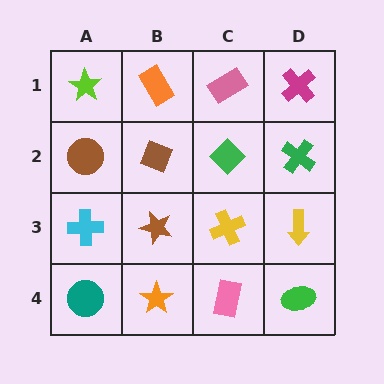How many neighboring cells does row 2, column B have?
4.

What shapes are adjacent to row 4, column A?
A cyan cross (row 3, column A), an orange star (row 4, column B).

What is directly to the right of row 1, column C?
A magenta cross.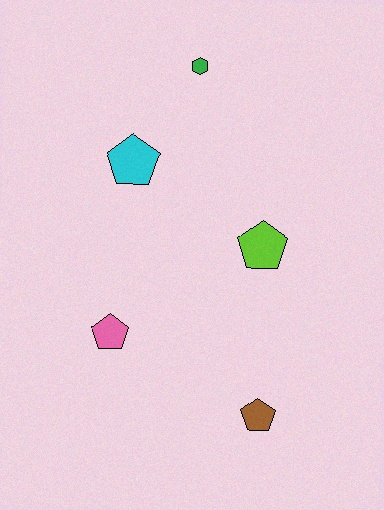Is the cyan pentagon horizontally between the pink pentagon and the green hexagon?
Yes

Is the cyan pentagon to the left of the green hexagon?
Yes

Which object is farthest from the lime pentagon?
The green hexagon is farthest from the lime pentagon.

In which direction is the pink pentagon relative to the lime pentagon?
The pink pentagon is to the left of the lime pentagon.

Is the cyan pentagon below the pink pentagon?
No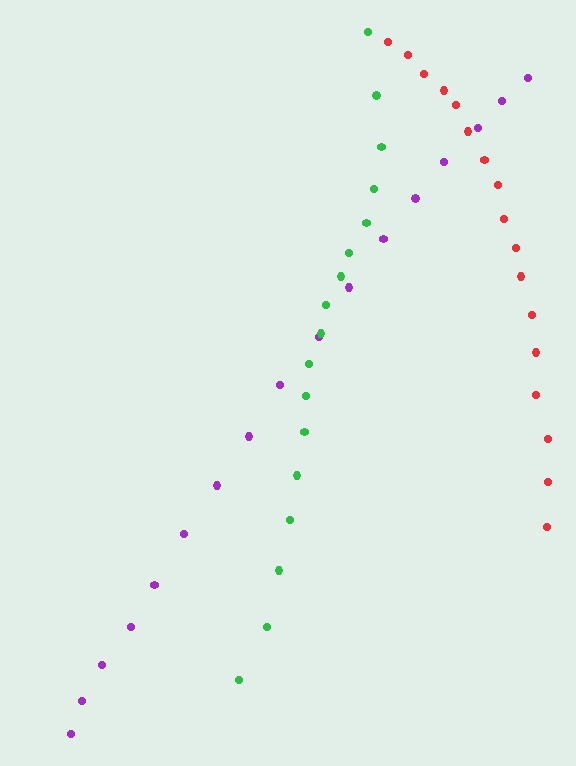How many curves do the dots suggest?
There are 3 distinct paths.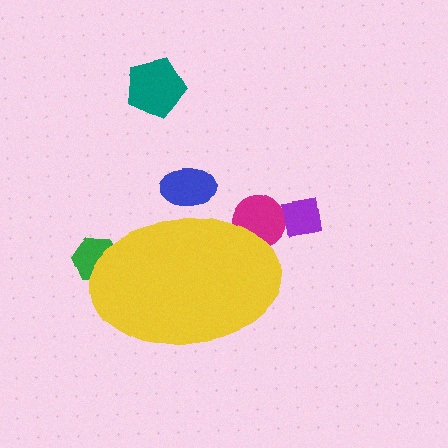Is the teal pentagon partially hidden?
No, the teal pentagon is fully visible.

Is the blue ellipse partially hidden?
Yes, the blue ellipse is partially hidden behind the yellow ellipse.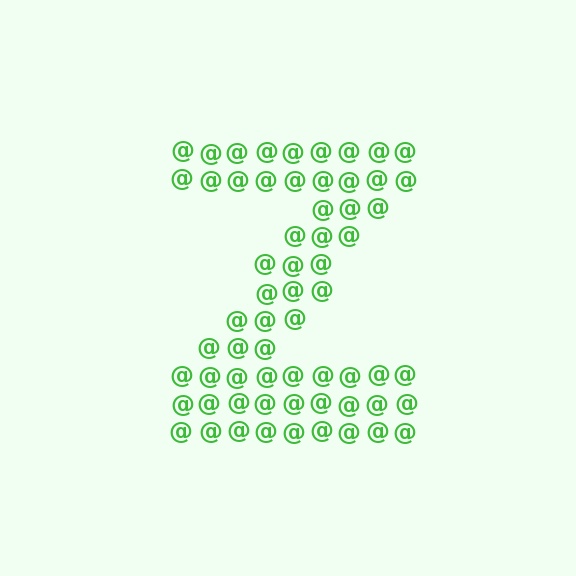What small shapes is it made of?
It is made of small at signs.